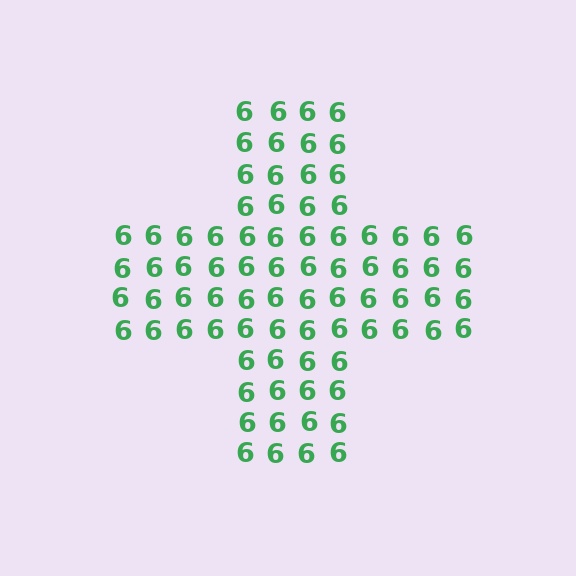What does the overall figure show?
The overall figure shows a cross.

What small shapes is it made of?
It is made of small digit 6's.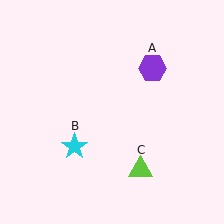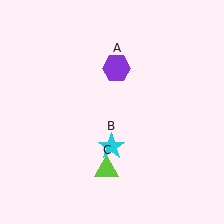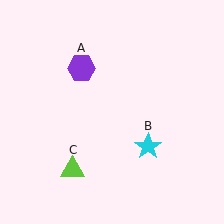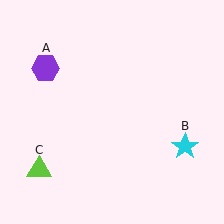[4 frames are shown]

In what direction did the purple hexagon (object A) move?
The purple hexagon (object A) moved left.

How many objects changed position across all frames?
3 objects changed position: purple hexagon (object A), cyan star (object B), lime triangle (object C).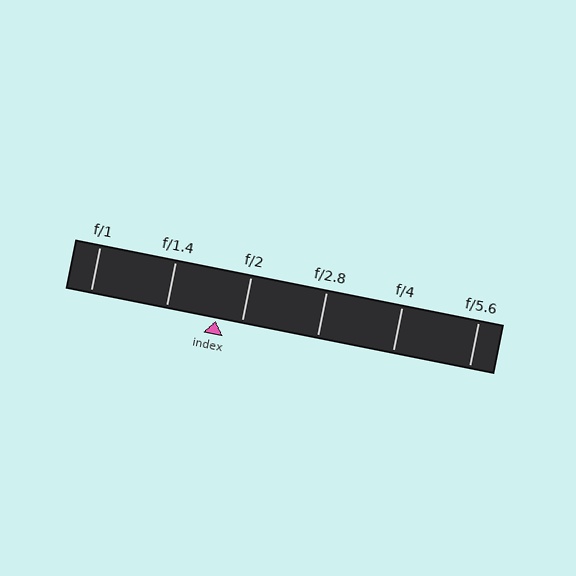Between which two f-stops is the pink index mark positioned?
The index mark is between f/1.4 and f/2.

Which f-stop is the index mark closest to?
The index mark is closest to f/2.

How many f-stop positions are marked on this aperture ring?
There are 6 f-stop positions marked.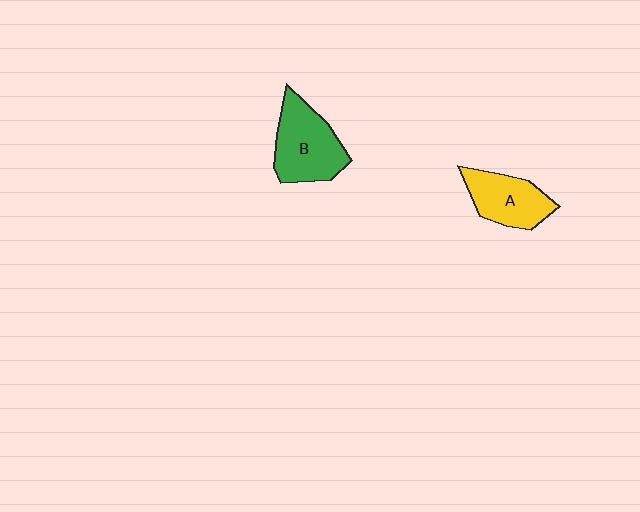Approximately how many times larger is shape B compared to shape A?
Approximately 1.3 times.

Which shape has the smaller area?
Shape A (yellow).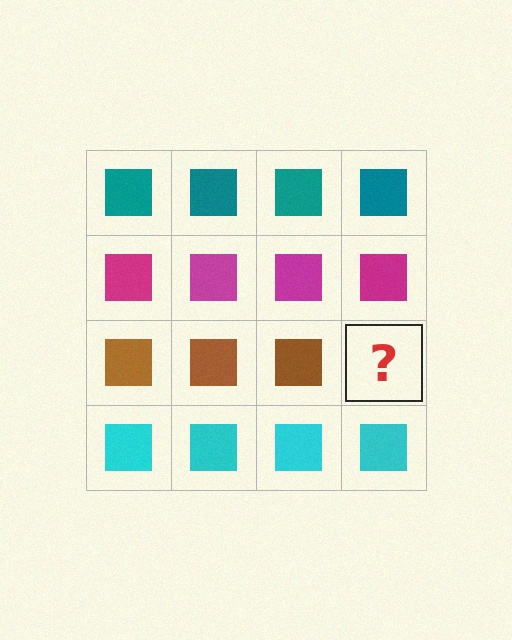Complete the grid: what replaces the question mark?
The question mark should be replaced with a brown square.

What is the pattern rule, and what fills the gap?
The rule is that each row has a consistent color. The gap should be filled with a brown square.